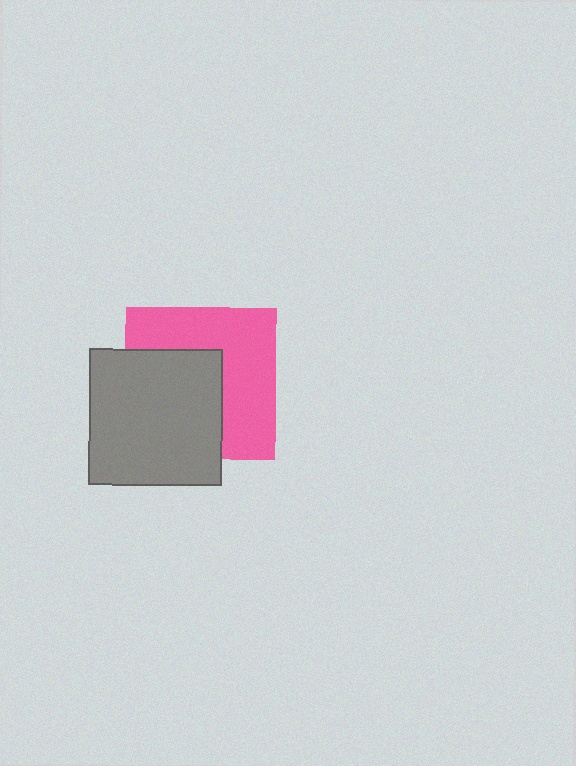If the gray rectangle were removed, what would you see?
You would see the complete pink square.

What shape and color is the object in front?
The object in front is a gray rectangle.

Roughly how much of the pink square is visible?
About half of it is visible (roughly 53%).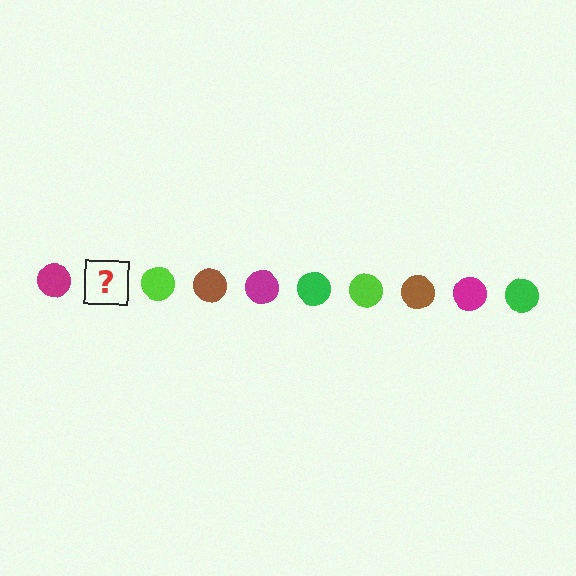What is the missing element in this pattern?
The missing element is a green circle.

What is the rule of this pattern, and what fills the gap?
The rule is that the pattern cycles through magenta, green, lime, brown circles. The gap should be filled with a green circle.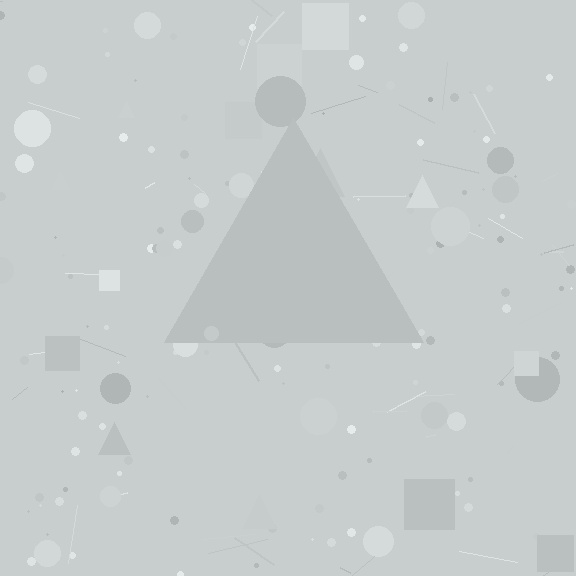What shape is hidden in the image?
A triangle is hidden in the image.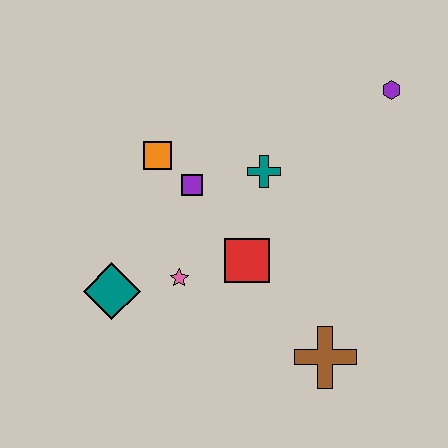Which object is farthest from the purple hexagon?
The teal diamond is farthest from the purple hexagon.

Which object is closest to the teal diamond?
The pink star is closest to the teal diamond.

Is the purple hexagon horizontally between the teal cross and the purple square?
No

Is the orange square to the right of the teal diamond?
Yes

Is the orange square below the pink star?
No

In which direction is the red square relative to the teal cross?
The red square is below the teal cross.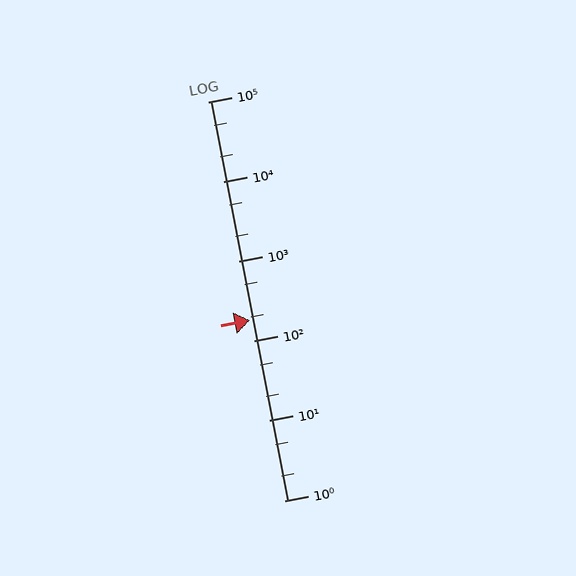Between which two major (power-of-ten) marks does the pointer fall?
The pointer is between 100 and 1000.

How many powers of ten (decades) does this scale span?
The scale spans 5 decades, from 1 to 100000.